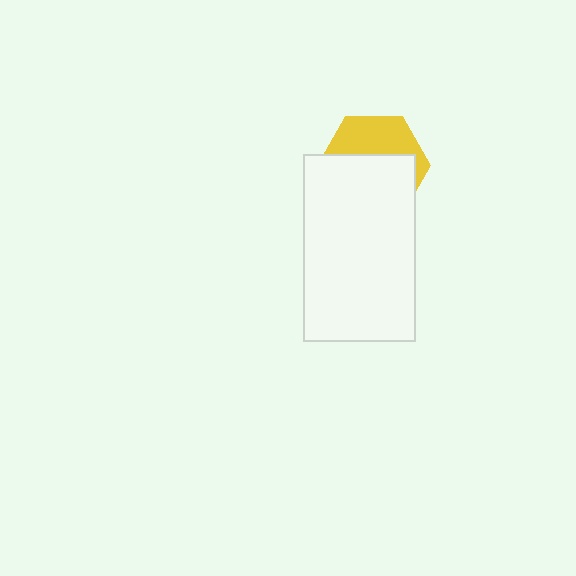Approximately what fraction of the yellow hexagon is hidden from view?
Roughly 61% of the yellow hexagon is hidden behind the white rectangle.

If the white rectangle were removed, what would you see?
You would see the complete yellow hexagon.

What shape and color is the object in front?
The object in front is a white rectangle.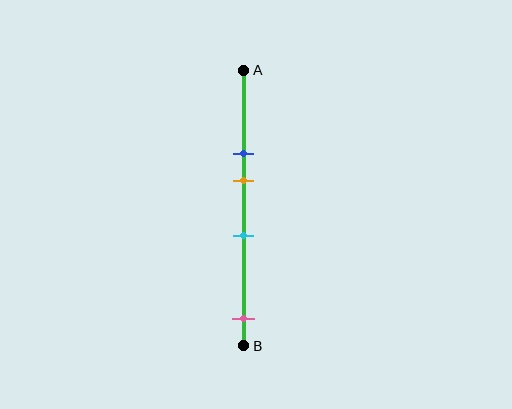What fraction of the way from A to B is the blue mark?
The blue mark is approximately 30% (0.3) of the way from A to B.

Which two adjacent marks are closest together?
The blue and orange marks are the closest adjacent pair.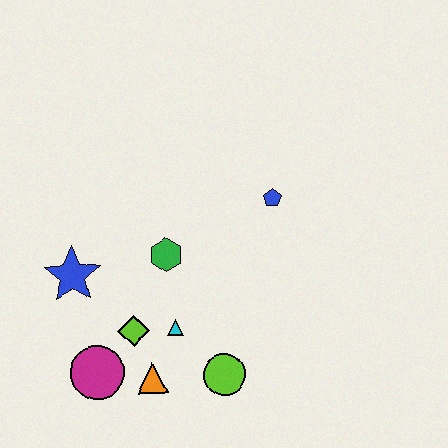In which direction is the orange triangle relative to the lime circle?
The orange triangle is to the left of the lime circle.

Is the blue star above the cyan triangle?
Yes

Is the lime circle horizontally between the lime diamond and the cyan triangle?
No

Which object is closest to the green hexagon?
The cyan triangle is closest to the green hexagon.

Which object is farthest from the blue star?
The blue pentagon is farthest from the blue star.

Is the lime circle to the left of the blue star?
No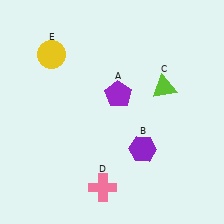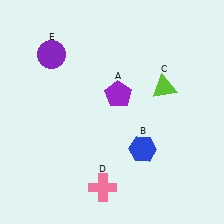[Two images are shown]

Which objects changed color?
B changed from purple to blue. E changed from yellow to purple.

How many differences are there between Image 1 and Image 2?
There are 2 differences between the two images.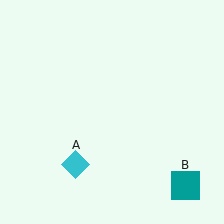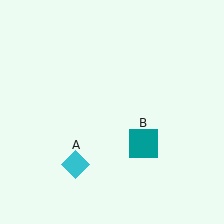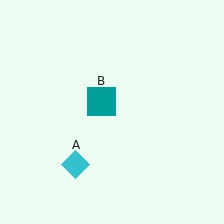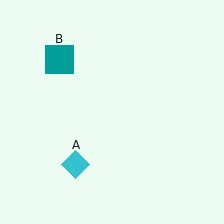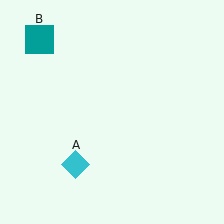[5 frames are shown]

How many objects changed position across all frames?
1 object changed position: teal square (object B).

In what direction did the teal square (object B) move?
The teal square (object B) moved up and to the left.